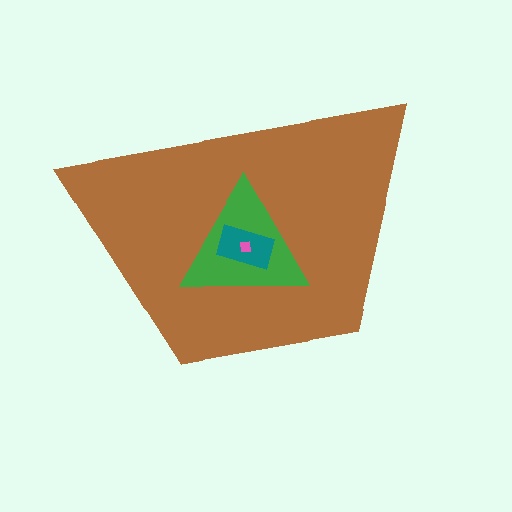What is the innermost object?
The pink square.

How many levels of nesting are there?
4.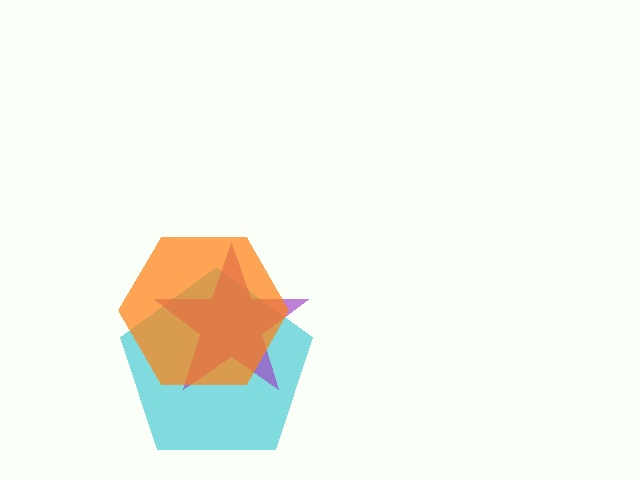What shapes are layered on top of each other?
The layered shapes are: a cyan pentagon, a purple star, an orange hexagon.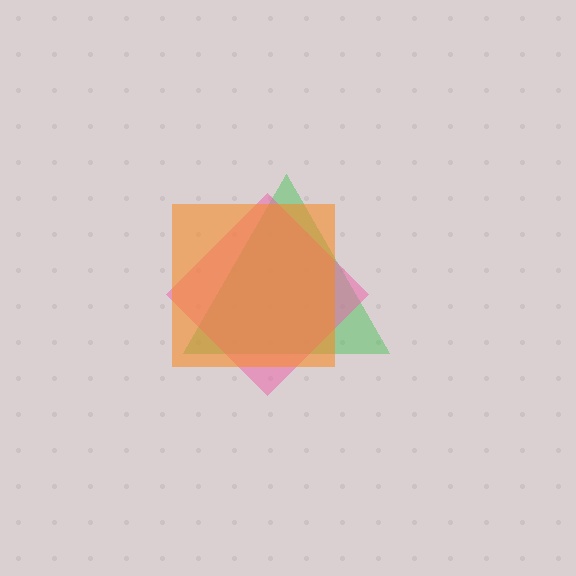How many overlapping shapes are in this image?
There are 3 overlapping shapes in the image.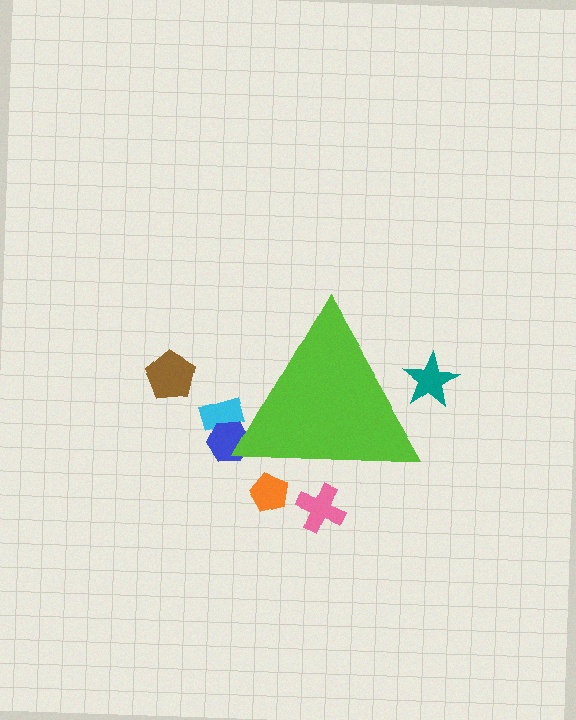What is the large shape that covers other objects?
A lime triangle.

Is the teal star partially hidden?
Yes, the teal star is partially hidden behind the lime triangle.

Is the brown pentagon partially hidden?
No, the brown pentagon is fully visible.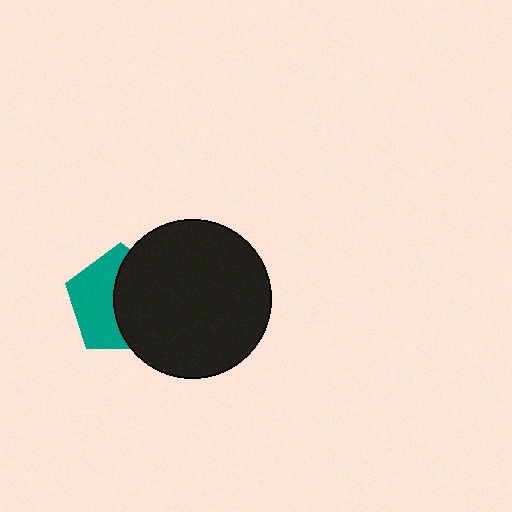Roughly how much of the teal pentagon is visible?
About half of it is visible (roughly 48%).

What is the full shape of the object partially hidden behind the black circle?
The partially hidden object is a teal pentagon.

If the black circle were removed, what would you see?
You would see the complete teal pentagon.